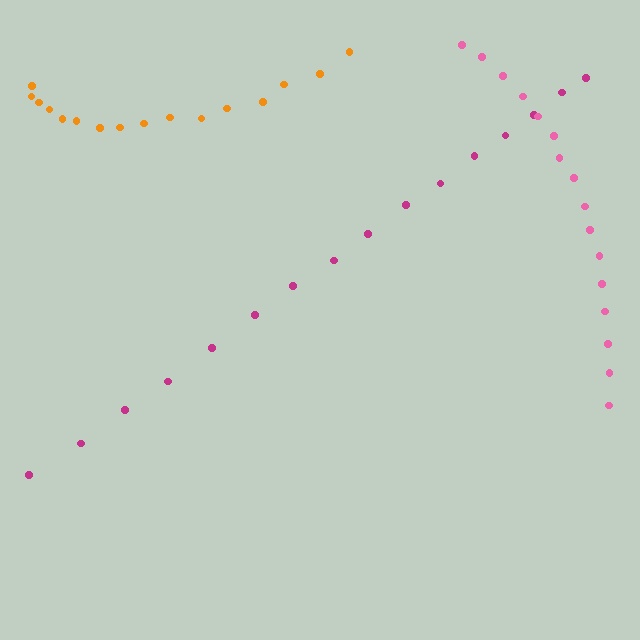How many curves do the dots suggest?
There are 3 distinct paths.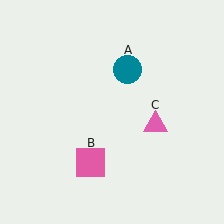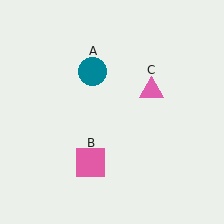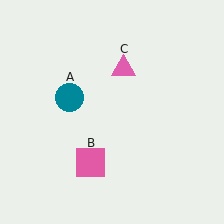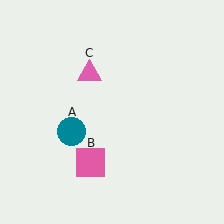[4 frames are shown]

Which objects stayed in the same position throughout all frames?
Pink square (object B) remained stationary.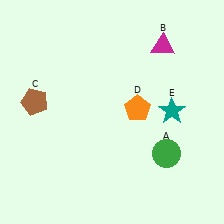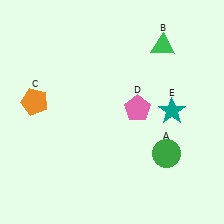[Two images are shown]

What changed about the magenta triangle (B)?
In Image 1, B is magenta. In Image 2, it changed to green.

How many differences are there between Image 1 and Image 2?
There are 3 differences between the two images.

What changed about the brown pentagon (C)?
In Image 1, C is brown. In Image 2, it changed to orange.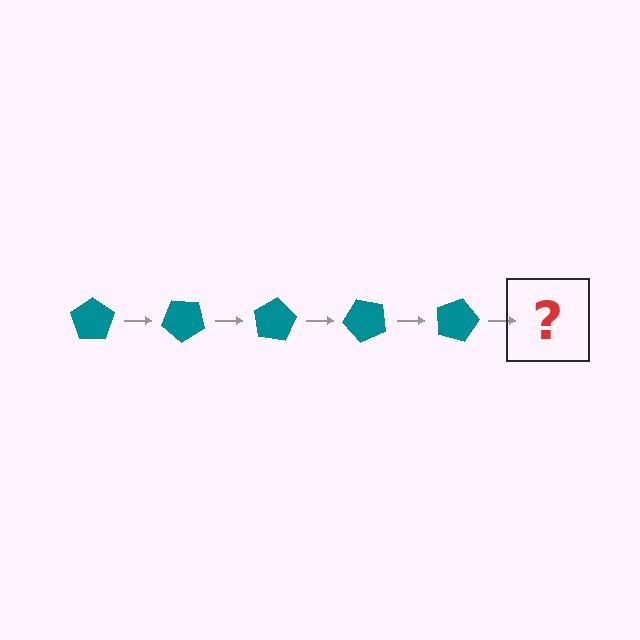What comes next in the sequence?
The next element should be a teal pentagon rotated 200 degrees.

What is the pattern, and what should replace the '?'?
The pattern is that the pentagon rotates 40 degrees each step. The '?' should be a teal pentagon rotated 200 degrees.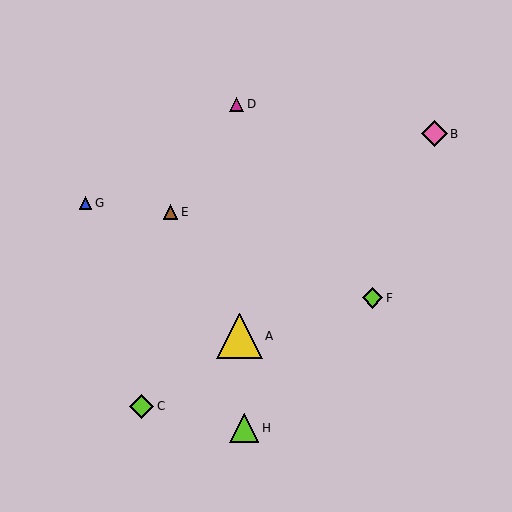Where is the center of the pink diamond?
The center of the pink diamond is at (434, 134).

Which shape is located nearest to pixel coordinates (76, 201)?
The blue triangle (labeled G) at (86, 203) is nearest to that location.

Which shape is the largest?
The yellow triangle (labeled A) is the largest.